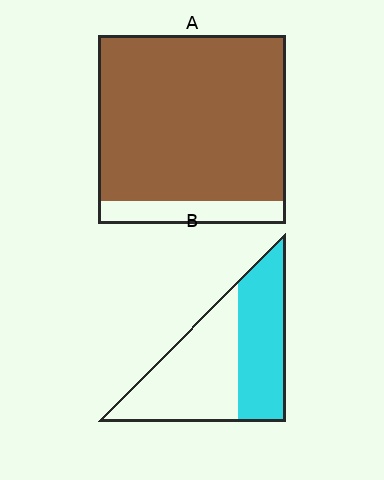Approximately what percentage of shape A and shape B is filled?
A is approximately 90% and B is approximately 45%.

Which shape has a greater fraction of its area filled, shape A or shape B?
Shape A.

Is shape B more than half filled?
No.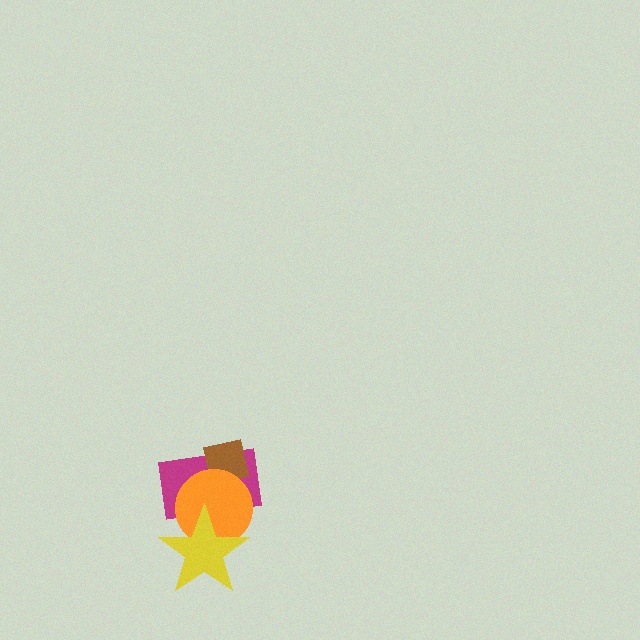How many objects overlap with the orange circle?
3 objects overlap with the orange circle.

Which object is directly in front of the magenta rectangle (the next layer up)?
The brown square is directly in front of the magenta rectangle.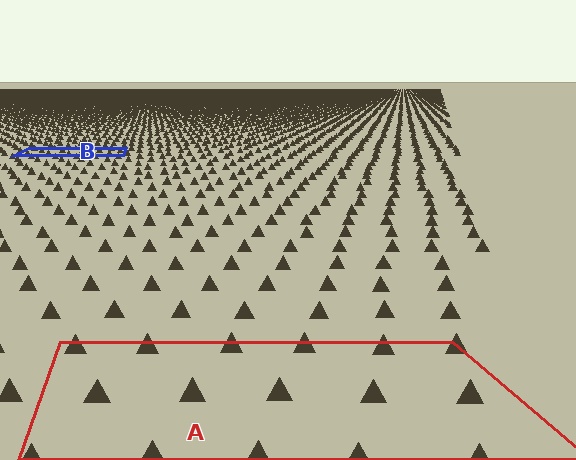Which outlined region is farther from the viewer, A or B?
Region B is farther from the viewer — the texture elements inside it appear smaller and more densely packed.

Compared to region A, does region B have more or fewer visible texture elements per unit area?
Region B has more texture elements per unit area — they are packed more densely because it is farther away.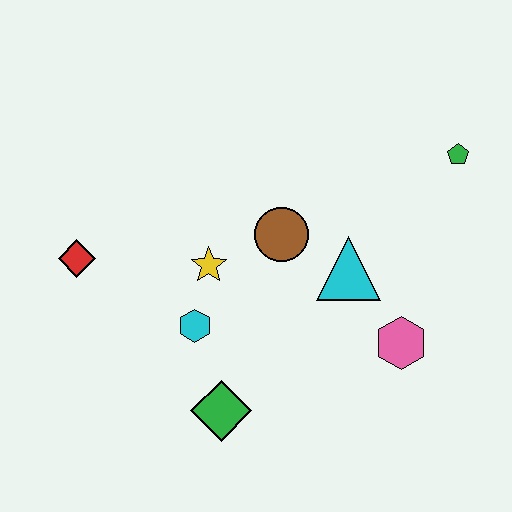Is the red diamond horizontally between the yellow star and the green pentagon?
No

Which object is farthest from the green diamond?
The green pentagon is farthest from the green diamond.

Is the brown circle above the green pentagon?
No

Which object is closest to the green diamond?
The cyan hexagon is closest to the green diamond.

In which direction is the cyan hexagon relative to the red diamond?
The cyan hexagon is to the right of the red diamond.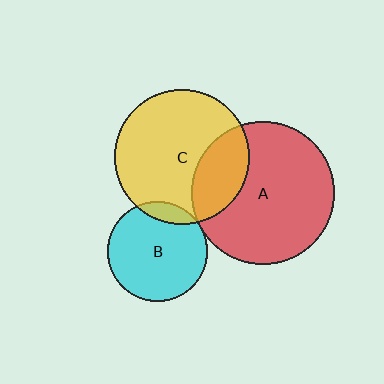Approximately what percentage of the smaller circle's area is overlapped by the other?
Approximately 25%.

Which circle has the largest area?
Circle A (red).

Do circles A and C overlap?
Yes.